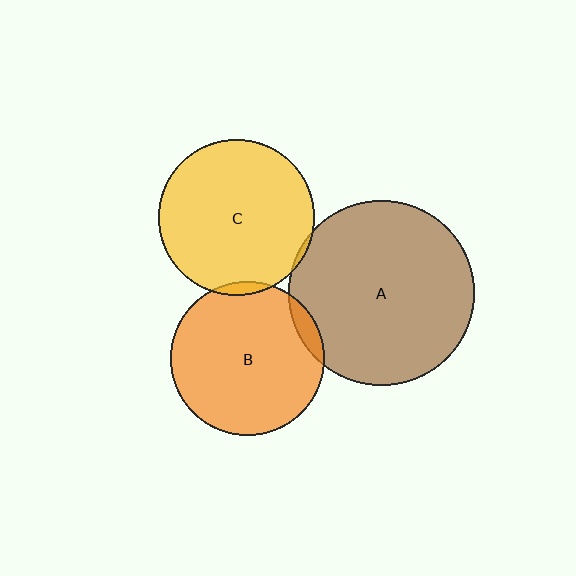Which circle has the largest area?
Circle A (brown).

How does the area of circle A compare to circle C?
Approximately 1.4 times.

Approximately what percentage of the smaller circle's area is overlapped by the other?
Approximately 5%.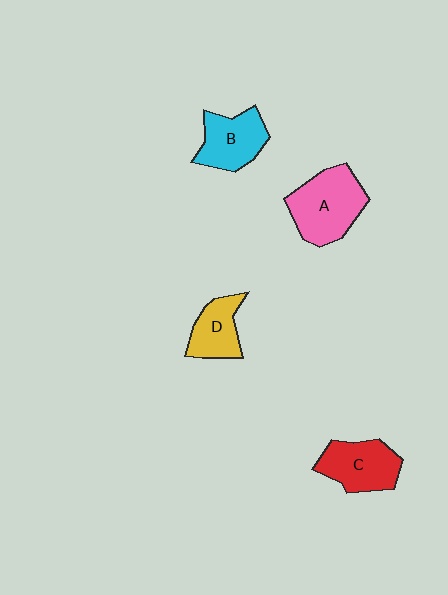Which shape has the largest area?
Shape A (pink).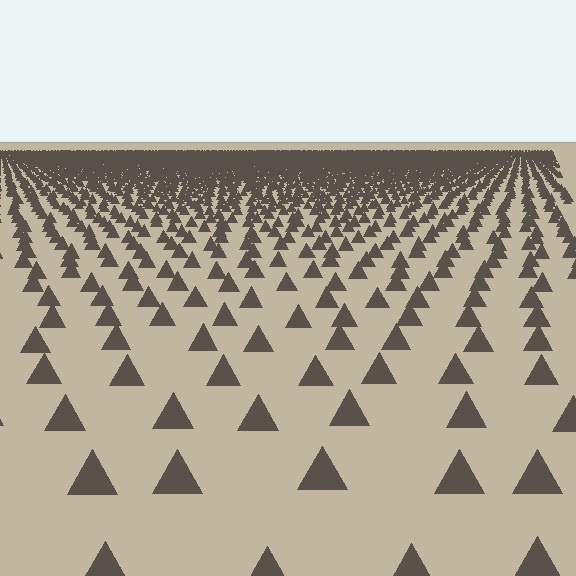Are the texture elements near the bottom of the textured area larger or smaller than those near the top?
Larger. Near the bottom, elements are closer to the viewer and appear at a bigger on-screen size.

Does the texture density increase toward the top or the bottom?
Density increases toward the top.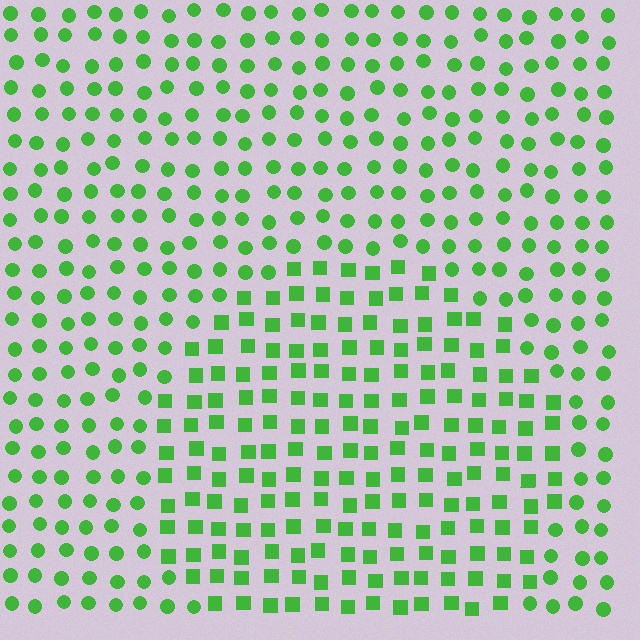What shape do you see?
I see a circle.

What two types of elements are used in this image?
The image uses squares inside the circle region and circles outside it.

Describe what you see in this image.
The image is filled with small green elements arranged in a uniform grid. A circle-shaped region contains squares, while the surrounding area contains circles. The boundary is defined purely by the change in element shape.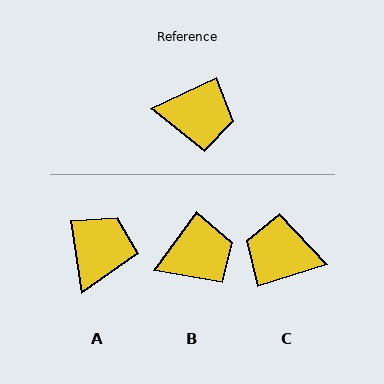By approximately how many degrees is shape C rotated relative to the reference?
Approximately 172 degrees counter-clockwise.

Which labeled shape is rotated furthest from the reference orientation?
C, about 172 degrees away.